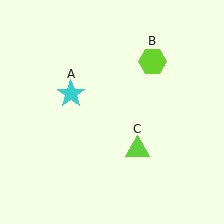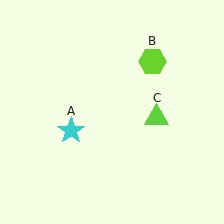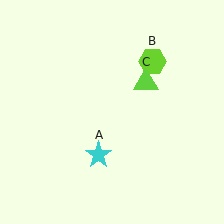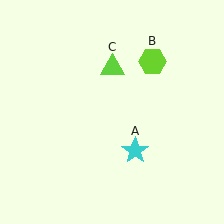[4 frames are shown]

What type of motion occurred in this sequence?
The cyan star (object A), lime triangle (object C) rotated counterclockwise around the center of the scene.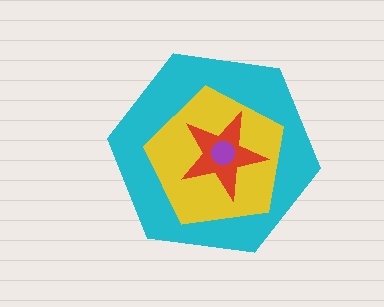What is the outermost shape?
The cyan hexagon.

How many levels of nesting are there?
4.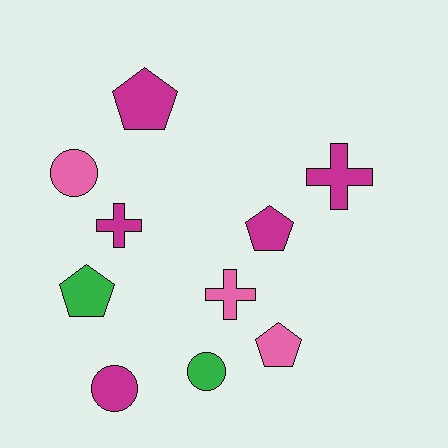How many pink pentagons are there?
There is 1 pink pentagon.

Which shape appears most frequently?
Pentagon, with 4 objects.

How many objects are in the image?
There are 10 objects.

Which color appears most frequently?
Magenta, with 5 objects.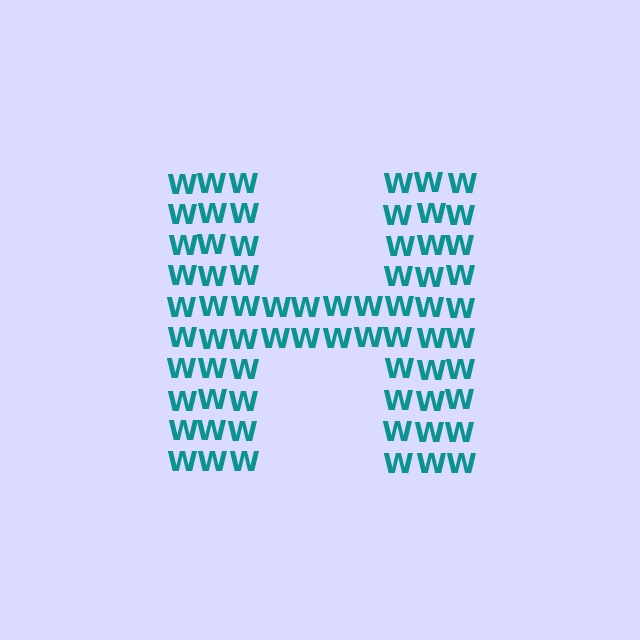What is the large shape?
The large shape is the letter H.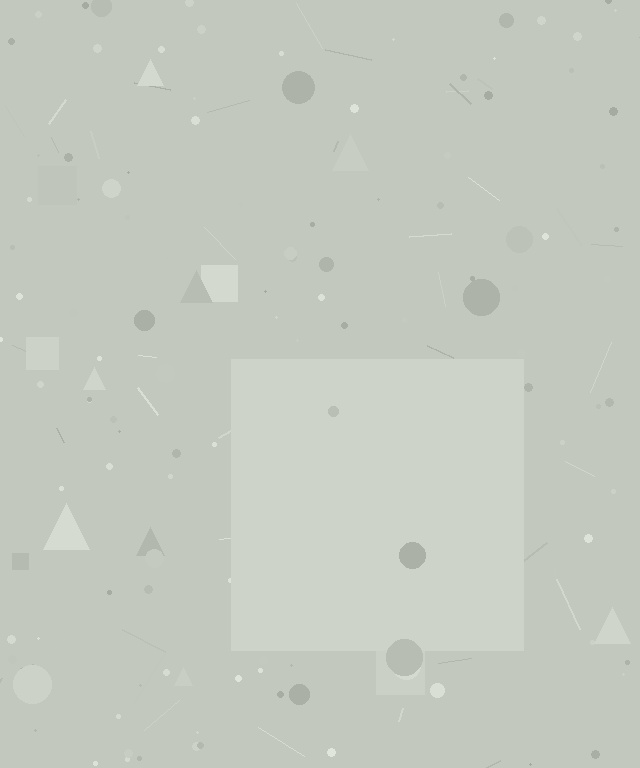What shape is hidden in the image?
A square is hidden in the image.